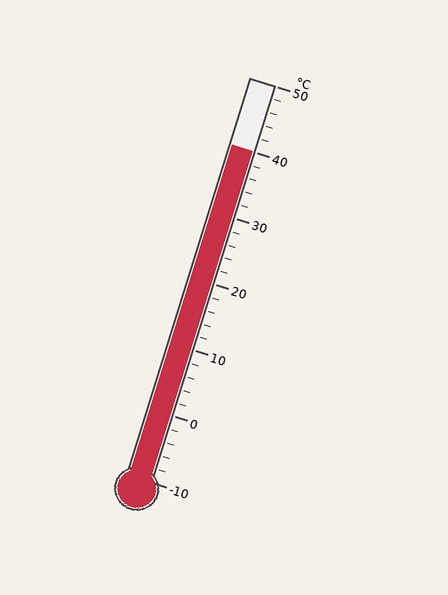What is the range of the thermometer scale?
The thermometer scale ranges from -10°C to 50°C.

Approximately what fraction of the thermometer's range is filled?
The thermometer is filled to approximately 85% of its range.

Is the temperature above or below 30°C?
The temperature is above 30°C.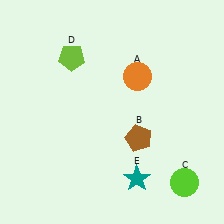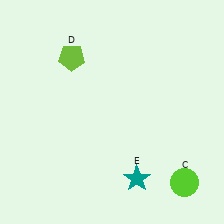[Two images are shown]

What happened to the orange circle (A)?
The orange circle (A) was removed in Image 2. It was in the top-right area of Image 1.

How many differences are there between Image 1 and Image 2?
There are 2 differences between the two images.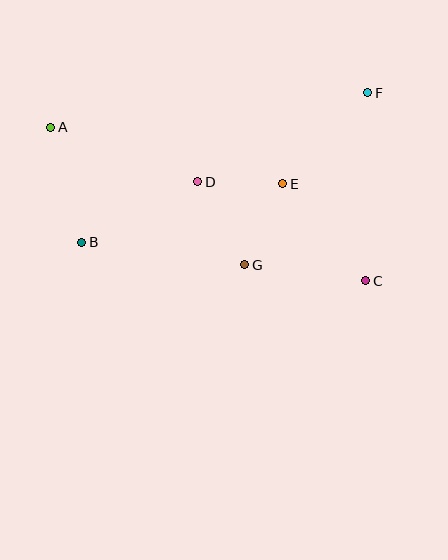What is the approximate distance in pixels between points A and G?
The distance between A and G is approximately 238 pixels.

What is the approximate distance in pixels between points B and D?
The distance between B and D is approximately 131 pixels.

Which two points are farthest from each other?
Points A and C are farthest from each other.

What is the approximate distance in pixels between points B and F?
The distance between B and F is approximately 323 pixels.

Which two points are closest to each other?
Points D and E are closest to each other.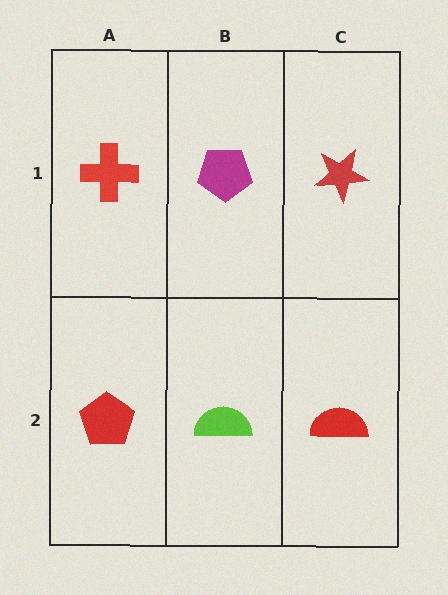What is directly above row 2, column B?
A magenta pentagon.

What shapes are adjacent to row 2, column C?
A red star (row 1, column C), a lime semicircle (row 2, column B).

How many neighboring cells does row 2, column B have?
3.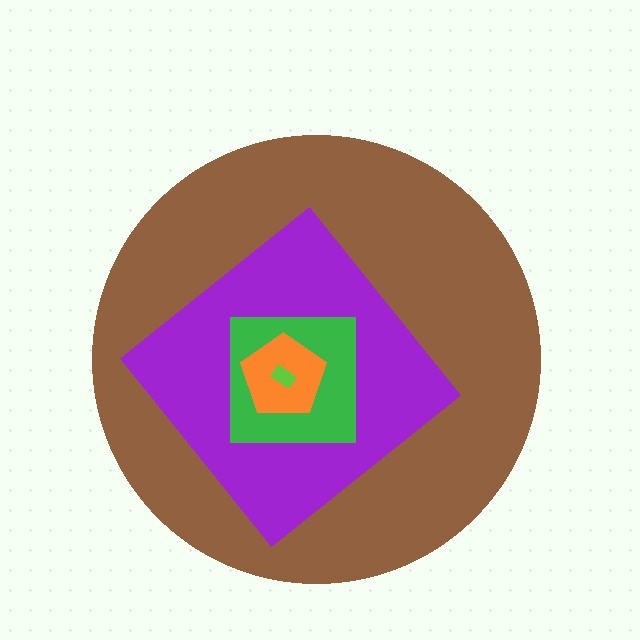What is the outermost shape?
The brown circle.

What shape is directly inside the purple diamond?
The green square.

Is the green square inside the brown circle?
Yes.